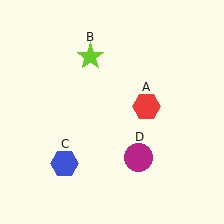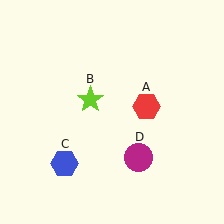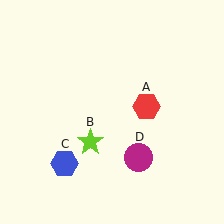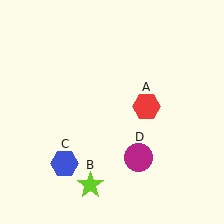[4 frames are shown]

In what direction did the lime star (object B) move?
The lime star (object B) moved down.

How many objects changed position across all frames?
1 object changed position: lime star (object B).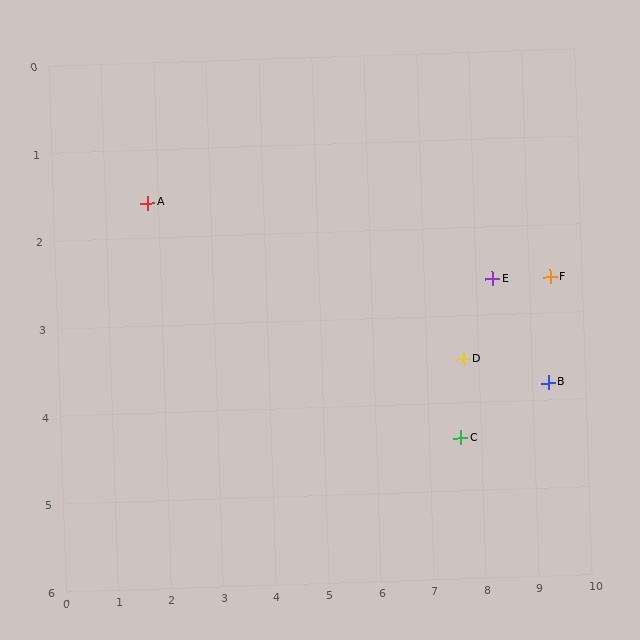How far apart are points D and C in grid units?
Points D and C are about 0.9 grid units apart.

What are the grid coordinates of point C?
Point C is at approximately (7.6, 4.4).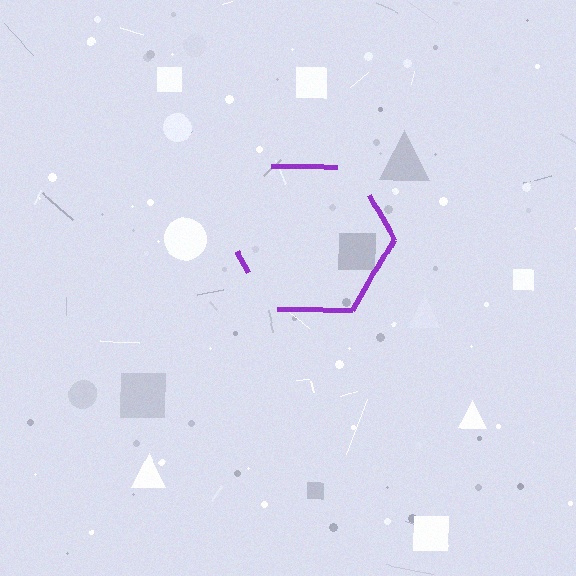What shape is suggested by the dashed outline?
The dashed outline suggests a hexagon.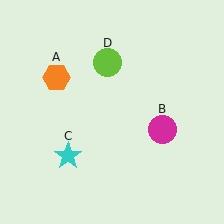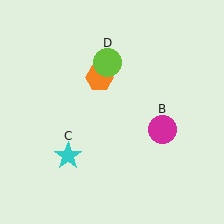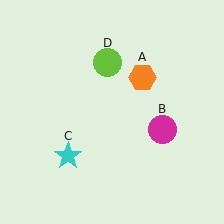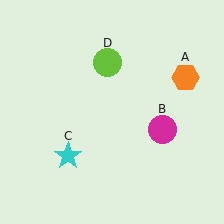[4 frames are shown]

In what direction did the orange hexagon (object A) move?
The orange hexagon (object A) moved right.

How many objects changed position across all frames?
1 object changed position: orange hexagon (object A).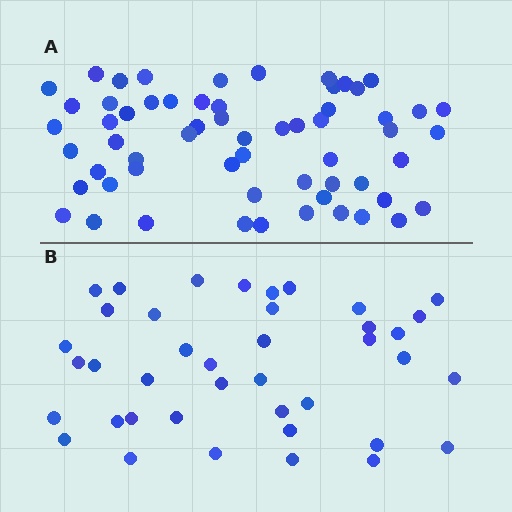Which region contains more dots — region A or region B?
Region A (the top region) has more dots.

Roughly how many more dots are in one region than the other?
Region A has approximately 20 more dots than region B.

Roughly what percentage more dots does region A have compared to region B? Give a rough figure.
About 50% more.